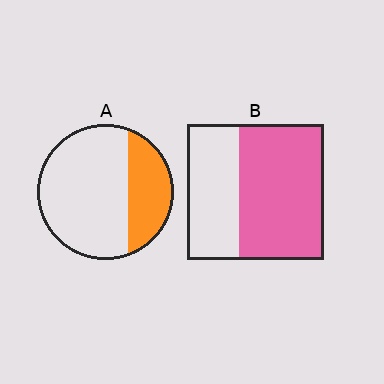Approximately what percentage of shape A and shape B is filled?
A is approximately 30% and B is approximately 60%.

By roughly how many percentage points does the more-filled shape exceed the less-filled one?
By roughly 35 percentage points (B over A).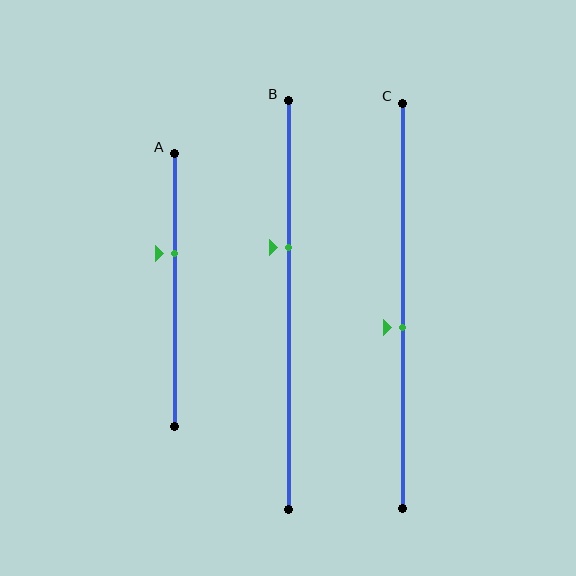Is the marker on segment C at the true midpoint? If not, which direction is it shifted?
No, the marker on segment C is shifted downward by about 5% of the segment length.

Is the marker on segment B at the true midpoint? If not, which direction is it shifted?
No, the marker on segment B is shifted upward by about 14% of the segment length.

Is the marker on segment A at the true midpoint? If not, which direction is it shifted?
No, the marker on segment A is shifted upward by about 14% of the segment length.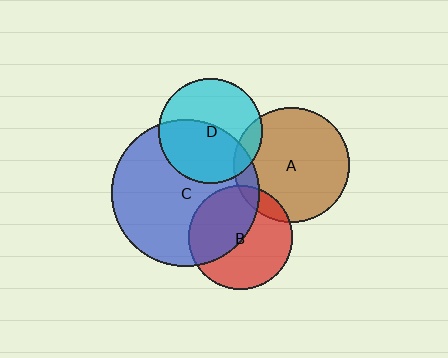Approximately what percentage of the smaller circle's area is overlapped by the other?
Approximately 10%.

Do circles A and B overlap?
Yes.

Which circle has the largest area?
Circle C (blue).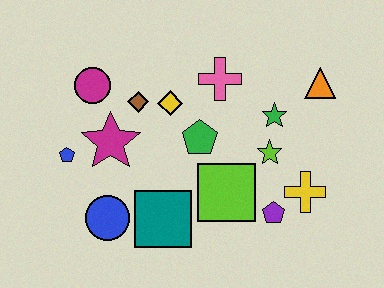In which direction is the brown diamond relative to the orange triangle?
The brown diamond is to the left of the orange triangle.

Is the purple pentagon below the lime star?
Yes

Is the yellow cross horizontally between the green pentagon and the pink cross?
No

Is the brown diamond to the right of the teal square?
No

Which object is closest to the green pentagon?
The yellow diamond is closest to the green pentagon.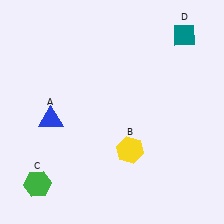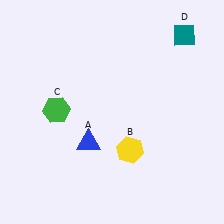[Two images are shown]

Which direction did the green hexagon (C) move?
The green hexagon (C) moved up.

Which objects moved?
The objects that moved are: the blue triangle (A), the green hexagon (C).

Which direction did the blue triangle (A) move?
The blue triangle (A) moved right.